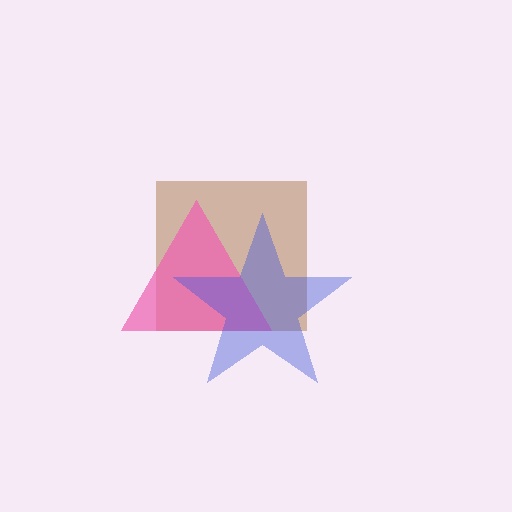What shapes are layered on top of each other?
The layered shapes are: a brown square, a pink triangle, a blue star.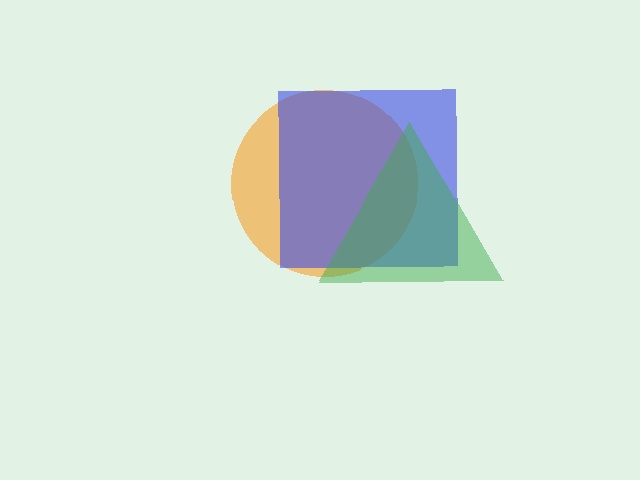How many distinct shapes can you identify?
There are 3 distinct shapes: an orange circle, a blue square, a green triangle.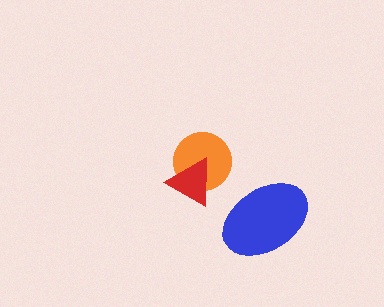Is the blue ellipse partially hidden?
No, no other shape covers it.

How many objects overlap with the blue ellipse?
0 objects overlap with the blue ellipse.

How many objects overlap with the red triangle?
1 object overlaps with the red triangle.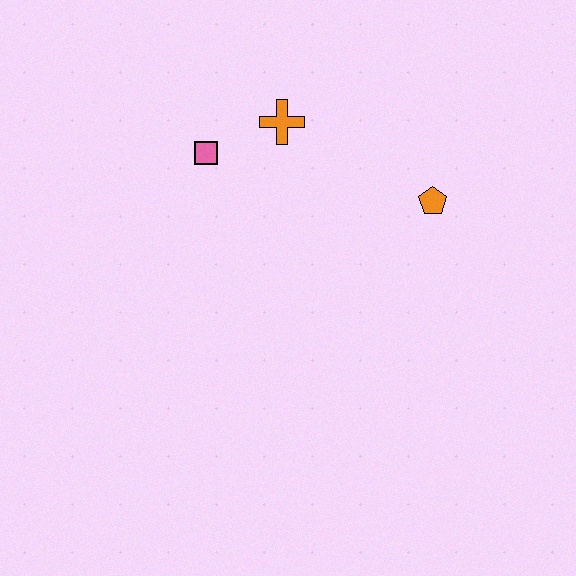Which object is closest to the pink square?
The orange cross is closest to the pink square.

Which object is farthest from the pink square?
The orange pentagon is farthest from the pink square.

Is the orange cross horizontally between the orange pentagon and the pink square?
Yes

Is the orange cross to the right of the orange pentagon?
No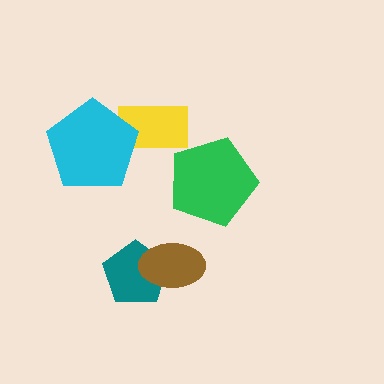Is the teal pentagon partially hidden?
Yes, it is partially covered by another shape.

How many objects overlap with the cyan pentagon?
1 object overlaps with the cyan pentagon.